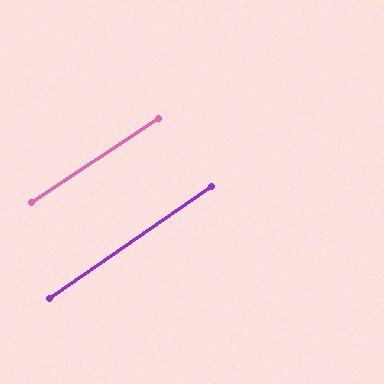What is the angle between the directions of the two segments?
Approximately 1 degree.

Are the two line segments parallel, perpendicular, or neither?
Parallel — their directions differ by only 1.4°.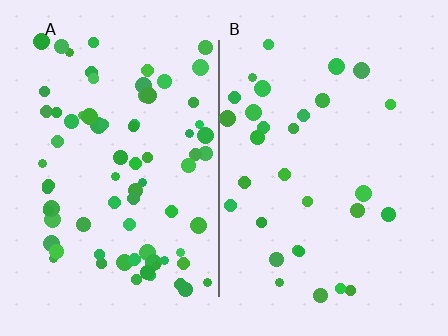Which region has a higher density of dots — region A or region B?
A (the left).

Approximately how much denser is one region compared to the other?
Approximately 2.5× — region A over region B.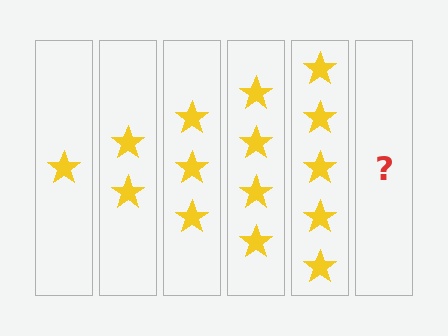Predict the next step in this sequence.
The next step is 6 stars.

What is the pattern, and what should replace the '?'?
The pattern is that each step adds one more star. The '?' should be 6 stars.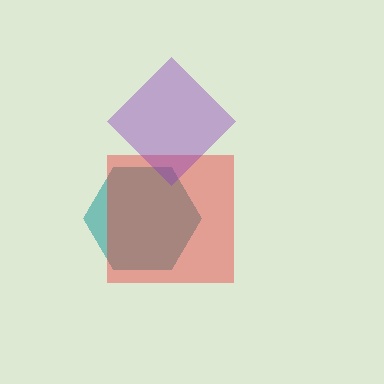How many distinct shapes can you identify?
There are 3 distinct shapes: a teal hexagon, a red square, a purple diamond.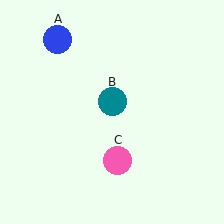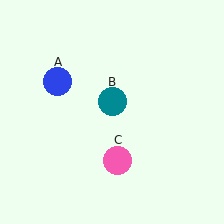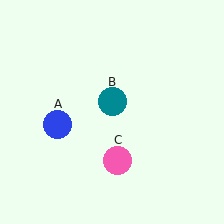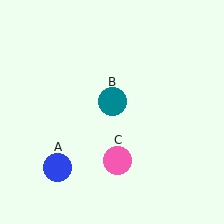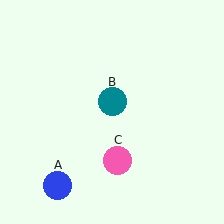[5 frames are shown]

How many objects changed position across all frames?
1 object changed position: blue circle (object A).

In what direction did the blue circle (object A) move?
The blue circle (object A) moved down.